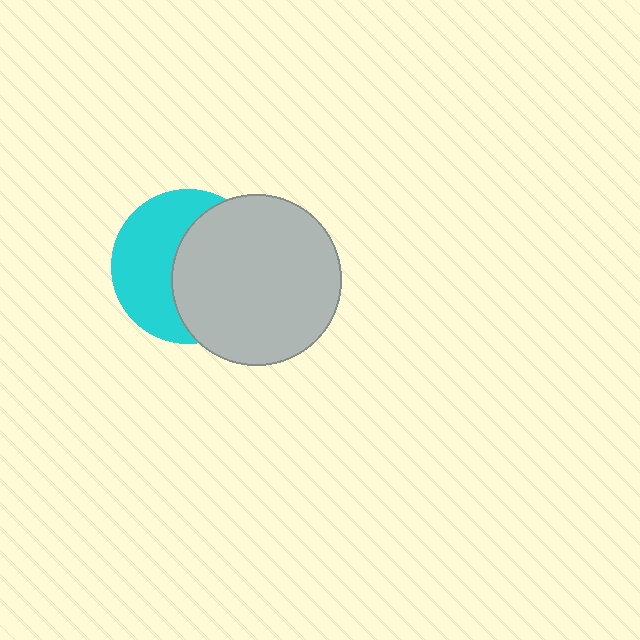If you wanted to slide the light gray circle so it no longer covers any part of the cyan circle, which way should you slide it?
Slide it right — that is the most direct way to separate the two shapes.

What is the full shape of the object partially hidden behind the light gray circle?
The partially hidden object is a cyan circle.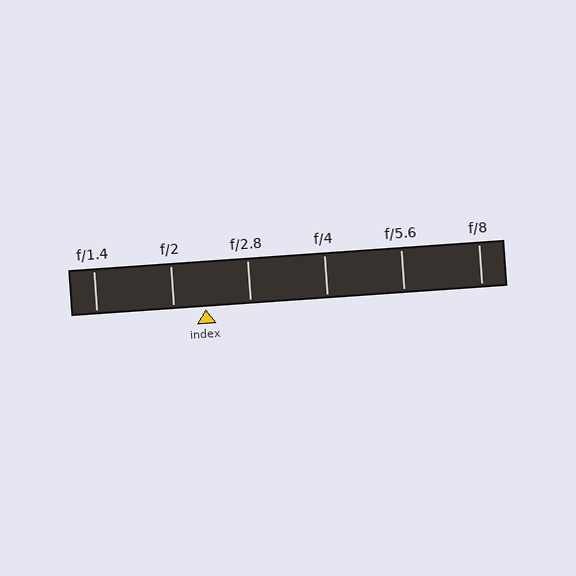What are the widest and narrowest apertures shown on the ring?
The widest aperture shown is f/1.4 and the narrowest is f/8.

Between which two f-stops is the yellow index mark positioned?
The index mark is between f/2 and f/2.8.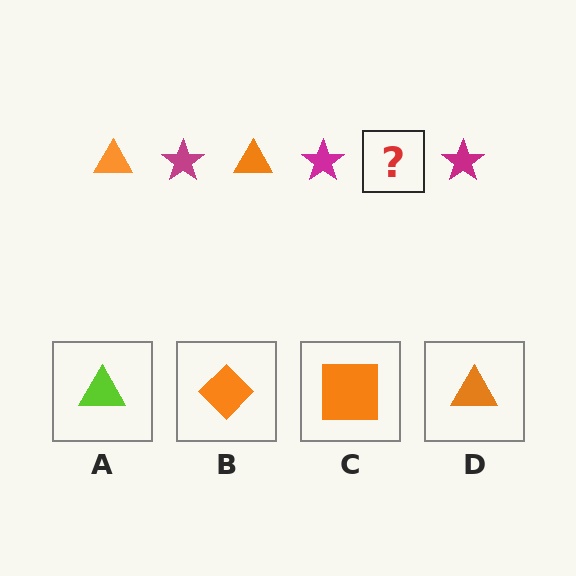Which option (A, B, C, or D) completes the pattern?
D.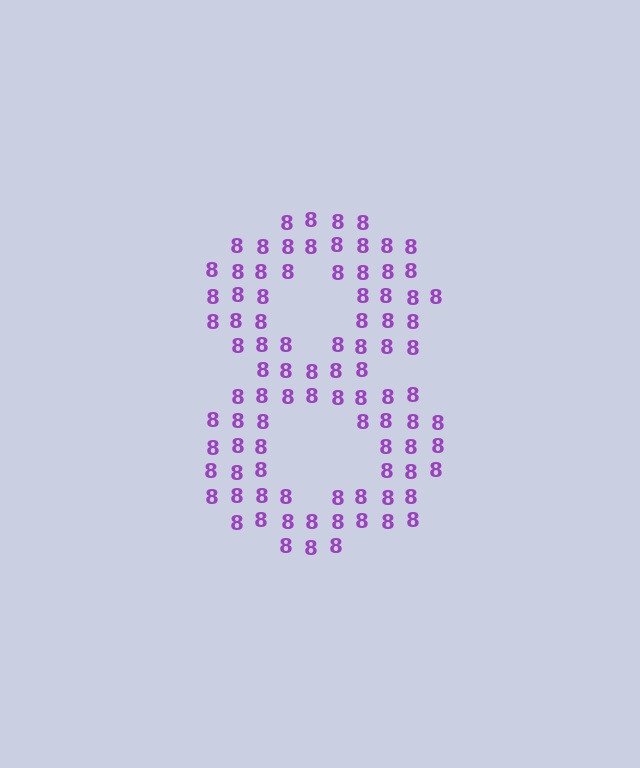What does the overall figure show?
The overall figure shows the digit 8.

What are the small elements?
The small elements are digit 8's.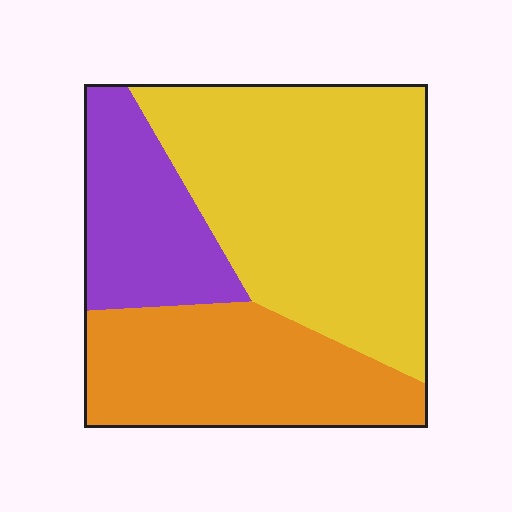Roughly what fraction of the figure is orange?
Orange takes up about one third (1/3) of the figure.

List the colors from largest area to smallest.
From largest to smallest: yellow, orange, purple.